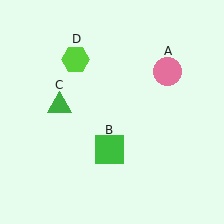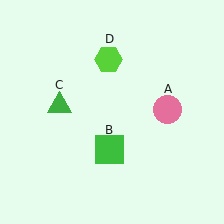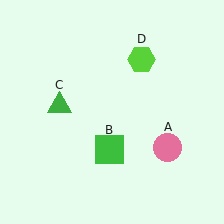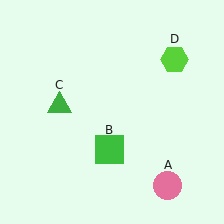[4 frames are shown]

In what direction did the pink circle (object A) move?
The pink circle (object A) moved down.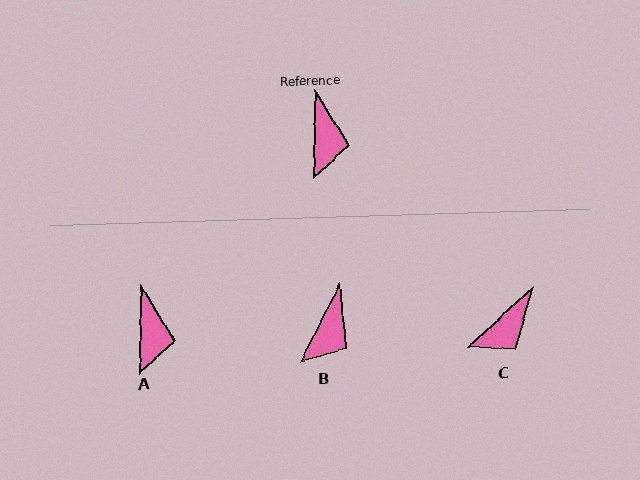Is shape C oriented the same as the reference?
No, it is off by about 46 degrees.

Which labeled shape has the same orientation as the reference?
A.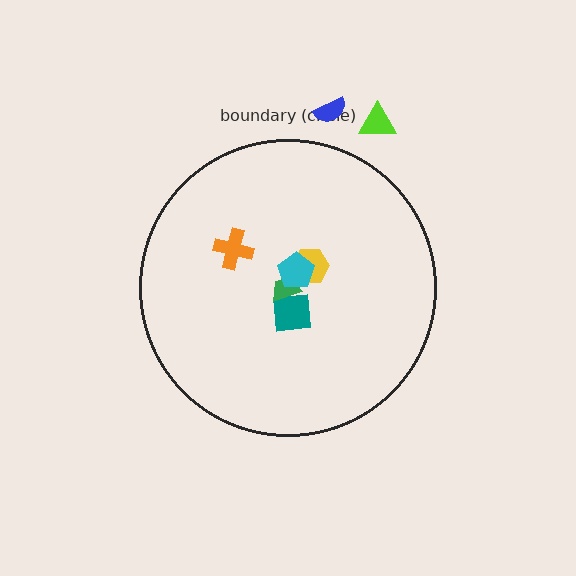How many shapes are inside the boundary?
5 inside, 2 outside.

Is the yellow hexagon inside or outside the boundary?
Inside.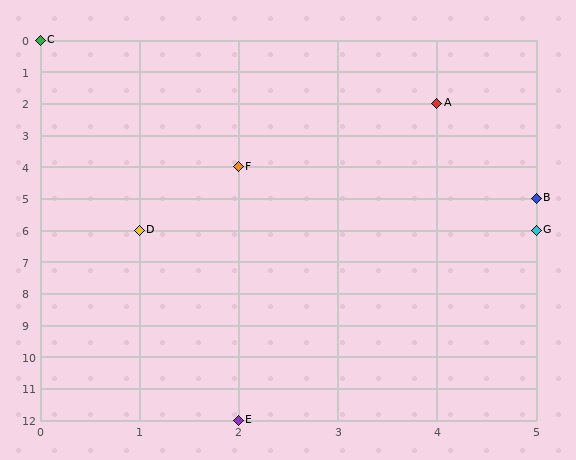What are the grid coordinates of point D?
Point D is at grid coordinates (1, 6).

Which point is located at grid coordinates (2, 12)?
Point E is at (2, 12).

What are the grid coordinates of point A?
Point A is at grid coordinates (4, 2).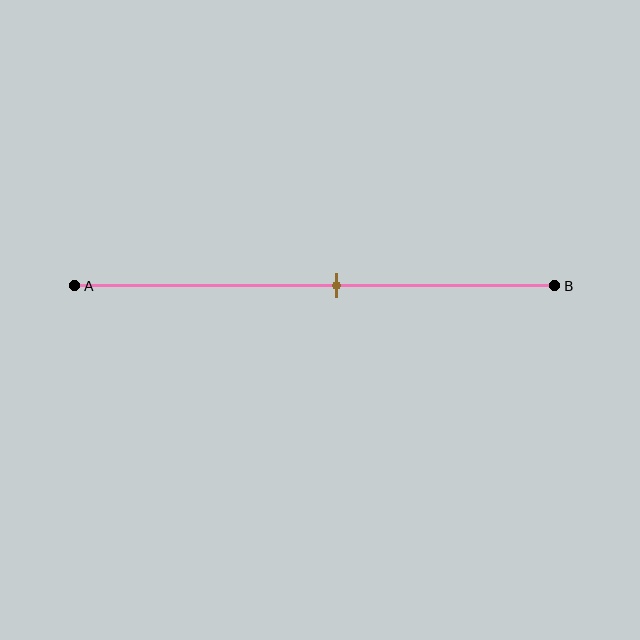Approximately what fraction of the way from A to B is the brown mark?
The brown mark is approximately 55% of the way from A to B.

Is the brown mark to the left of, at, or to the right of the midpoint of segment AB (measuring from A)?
The brown mark is to the right of the midpoint of segment AB.